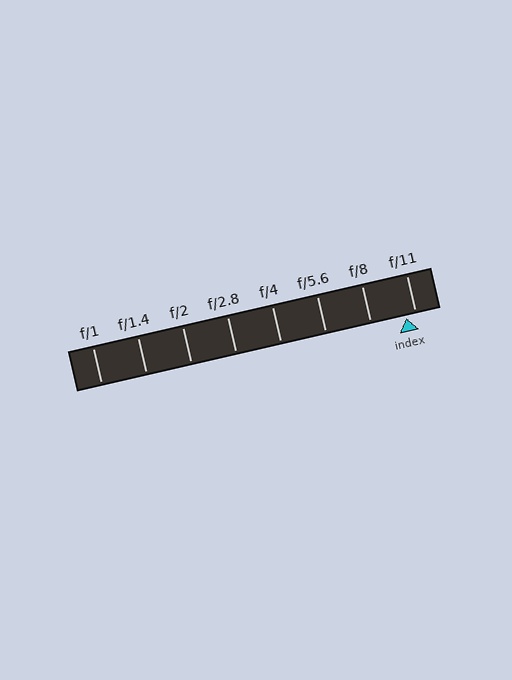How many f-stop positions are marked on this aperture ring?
There are 8 f-stop positions marked.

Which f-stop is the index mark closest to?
The index mark is closest to f/11.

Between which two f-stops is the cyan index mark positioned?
The index mark is between f/8 and f/11.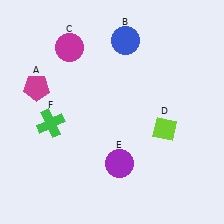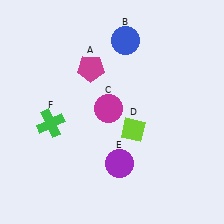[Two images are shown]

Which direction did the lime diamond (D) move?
The lime diamond (D) moved left.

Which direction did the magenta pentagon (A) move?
The magenta pentagon (A) moved right.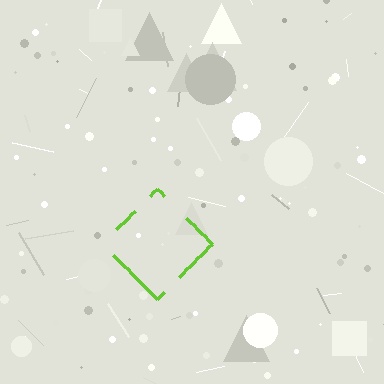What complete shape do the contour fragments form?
The contour fragments form a diamond.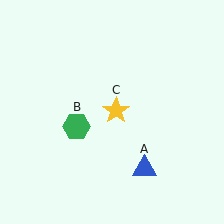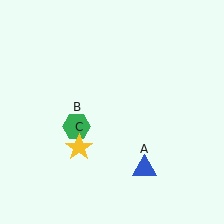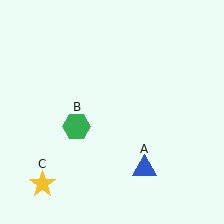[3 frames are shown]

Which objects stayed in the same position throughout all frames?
Blue triangle (object A) and green hexagon (object B) remained stationary.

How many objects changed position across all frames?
1 object changed position: yellow star (object C).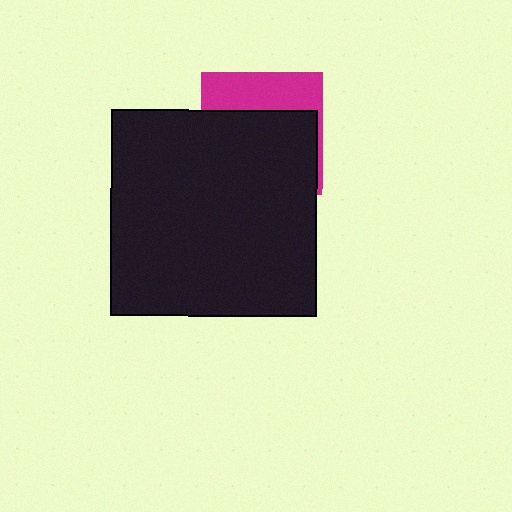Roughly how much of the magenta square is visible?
A small part of it is visible (roughly 33%).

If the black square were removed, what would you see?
You would see the complete magenta square.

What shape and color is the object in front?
The object in front is a black square.